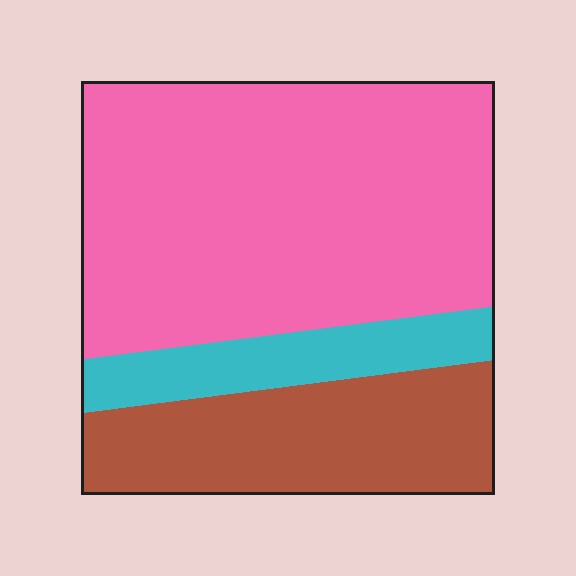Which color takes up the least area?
Cyan, at roughly 15%.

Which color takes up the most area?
Pink, at roughly 60%.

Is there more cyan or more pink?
Pink.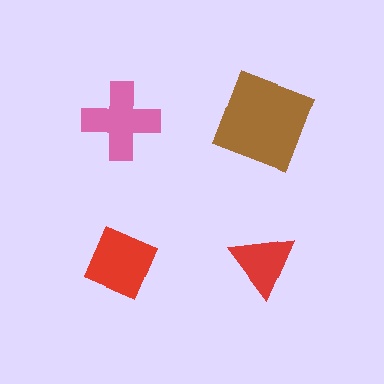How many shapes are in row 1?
2 shapes.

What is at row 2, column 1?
A red diamond.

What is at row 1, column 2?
A brown square.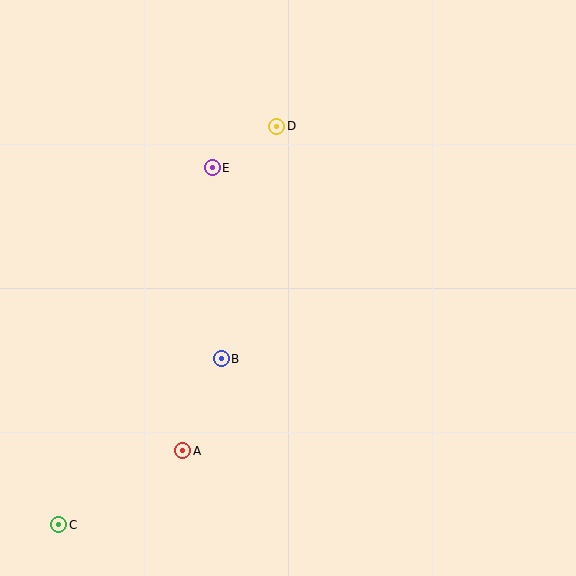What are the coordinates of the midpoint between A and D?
The midpoint between A and D is at (230, 289).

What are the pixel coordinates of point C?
Point C is at (59, 525).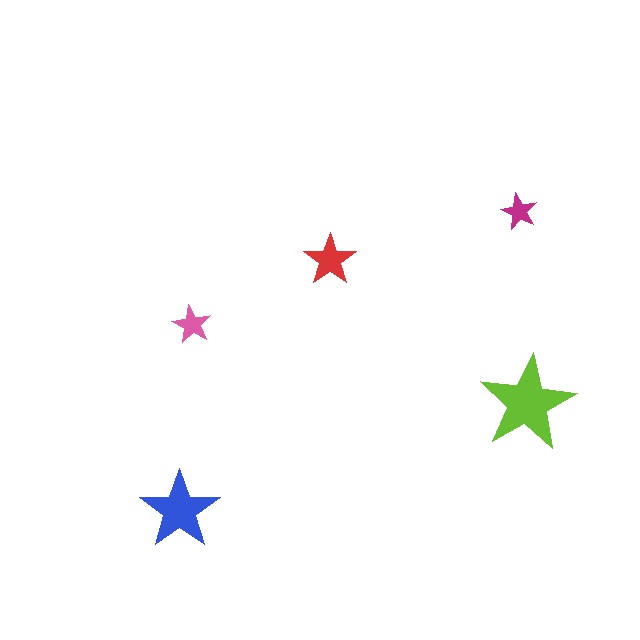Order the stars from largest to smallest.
the lime one, the blue one, the red one, the pink one, the magenta one.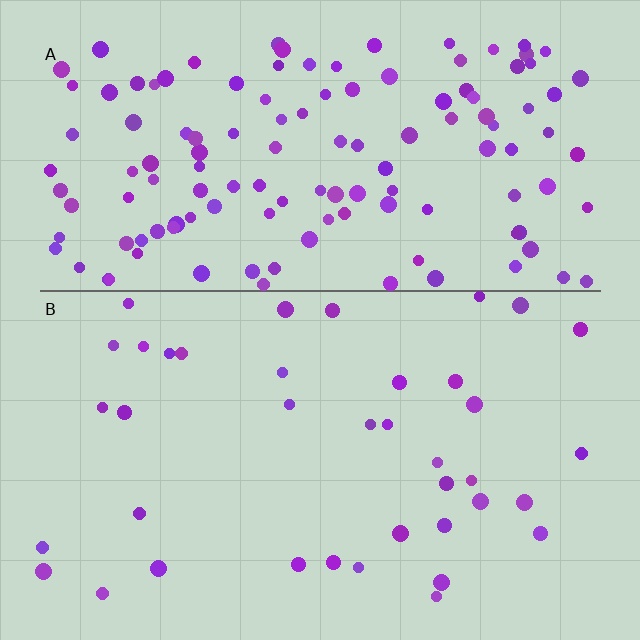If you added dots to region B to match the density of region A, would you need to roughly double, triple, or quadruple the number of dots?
Approximately triple.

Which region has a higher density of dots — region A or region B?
A (the top).